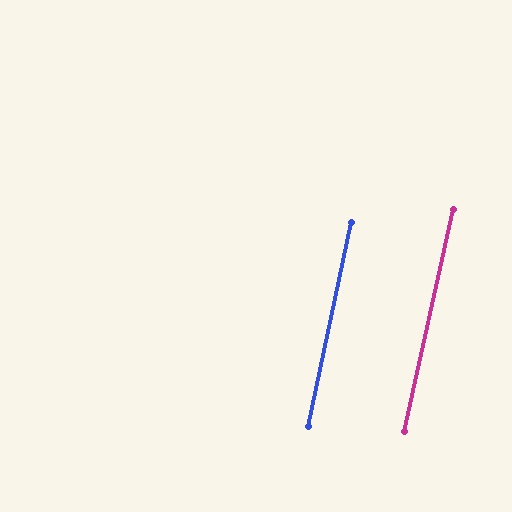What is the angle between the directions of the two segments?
Approximately 1 degree.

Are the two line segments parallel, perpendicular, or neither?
Parallel — their directions differ by only 0.6°.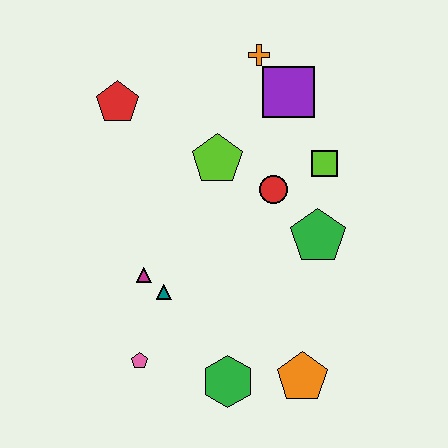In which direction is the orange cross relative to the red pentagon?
The orange cross is to the right of the red pentagon.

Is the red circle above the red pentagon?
No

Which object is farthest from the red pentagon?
The orange pentagon is farthest from the red pentagon.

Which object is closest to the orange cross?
The purple square is closest to the orange cross.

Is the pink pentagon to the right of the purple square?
No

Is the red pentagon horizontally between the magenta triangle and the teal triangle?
No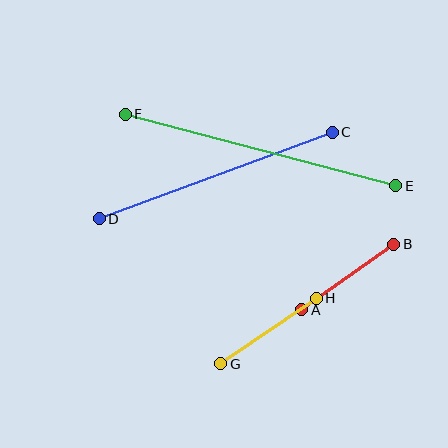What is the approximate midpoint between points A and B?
The midpoint is at approximately (348, 277) pixels.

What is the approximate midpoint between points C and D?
The midpoint is at approximately (216, 176) pixels.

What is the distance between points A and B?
The distance is approximately 113 pixels.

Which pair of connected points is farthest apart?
Points E and F are farthest apart.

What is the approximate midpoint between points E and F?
The midpoint is at approximately (260, 150) pixels.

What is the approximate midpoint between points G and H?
The midpoint is at approximately (268, 331) pixels.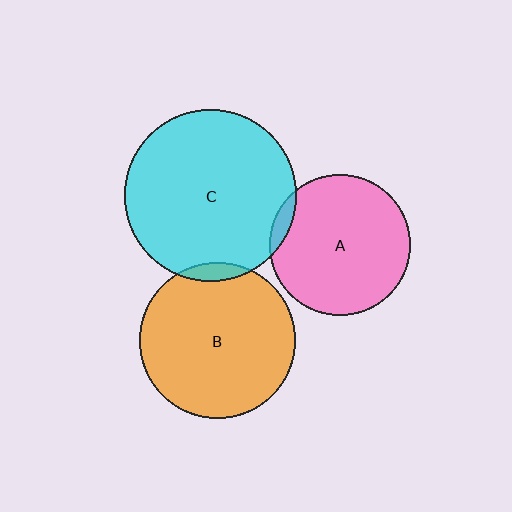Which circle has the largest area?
Circle C (cyan).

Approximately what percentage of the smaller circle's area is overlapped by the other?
Approximately 5%.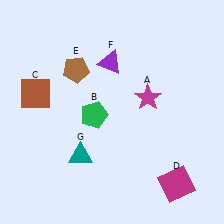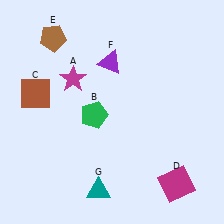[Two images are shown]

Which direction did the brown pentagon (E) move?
The brown pentagon (E) moved up.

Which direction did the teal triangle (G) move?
The teal triangle (G) moved down.